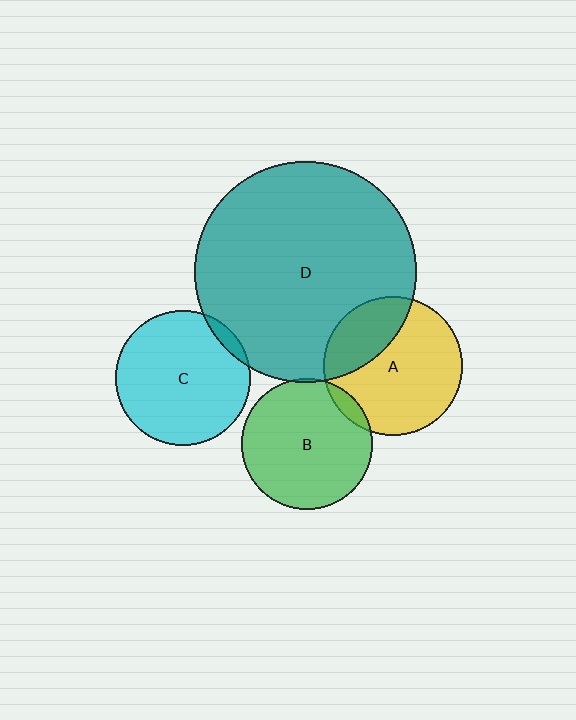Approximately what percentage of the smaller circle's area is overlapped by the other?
Approximately 5%.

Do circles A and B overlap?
Yes.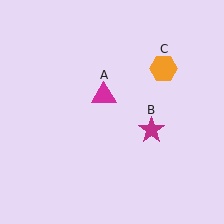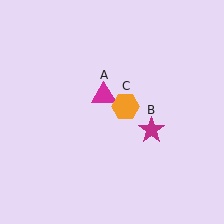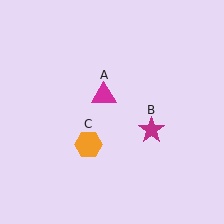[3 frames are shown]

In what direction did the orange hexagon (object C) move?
The orange hexagon (object C) moved down and to the left.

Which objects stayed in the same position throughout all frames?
Magenta triangle (object A) and magenta star (object B) remained stationary.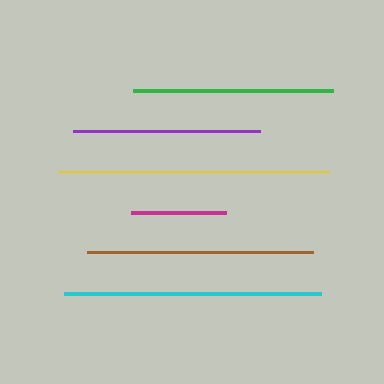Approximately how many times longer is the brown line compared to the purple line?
The brown line is approximately 1.2 times the length of the purple line.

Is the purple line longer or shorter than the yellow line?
The yellow line is longer than the purple line.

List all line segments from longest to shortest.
From longest to shortest: yellow, cyan, brown, green, purple, magenta.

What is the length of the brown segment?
The brown segment is approximately 226 pixels long.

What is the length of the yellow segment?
The yellow segment is approximately 271 pixels long.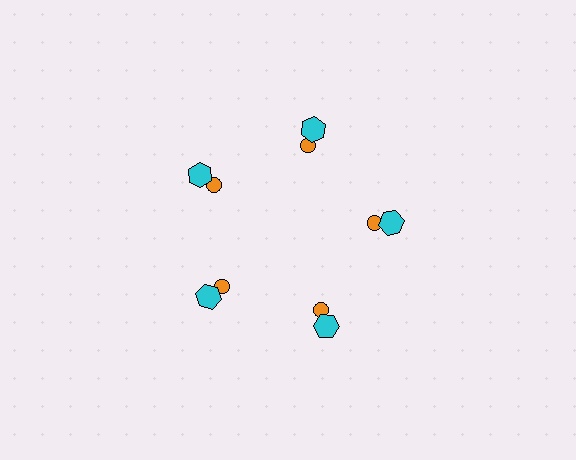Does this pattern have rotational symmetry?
Yes, this pattern has 5-fold rotational symmetry. It looks the same after rotating 72 degrees around the center.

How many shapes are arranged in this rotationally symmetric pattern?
There are 10 shapes, arranged in 5 groups of 2.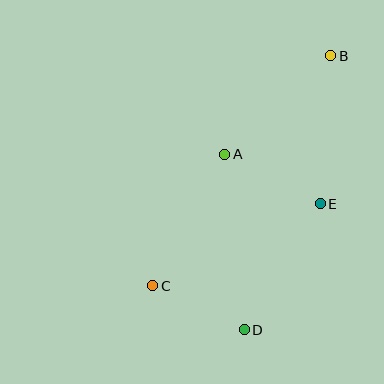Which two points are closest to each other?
Points C and D are closest to each other.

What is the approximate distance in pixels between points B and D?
The distance between B and D is approximately 288 pixels.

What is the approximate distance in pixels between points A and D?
The distance between A and D is approximately 177 pixels.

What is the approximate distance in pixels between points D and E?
The distance between D and E is approximately 147 pixels.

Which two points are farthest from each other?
Points B and C are farthest from each other.